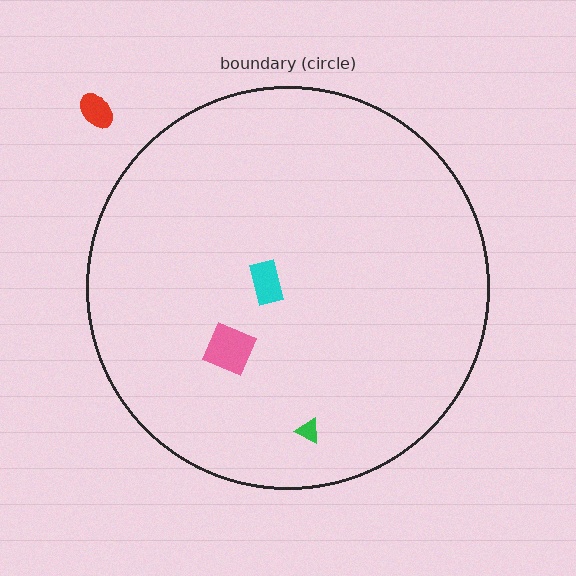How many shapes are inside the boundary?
3 inside, 1 outside.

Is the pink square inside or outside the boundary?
Inside.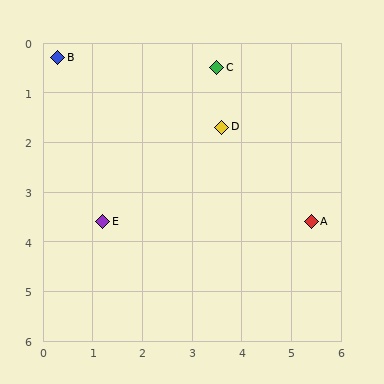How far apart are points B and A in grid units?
Points B and A are about 6.1 grid units apart.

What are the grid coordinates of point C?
Point C is at approximately (3.5, 0.5).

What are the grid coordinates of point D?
Point D is at approximately (3.6, 1.7).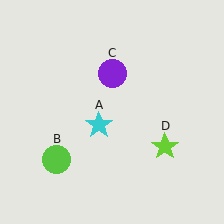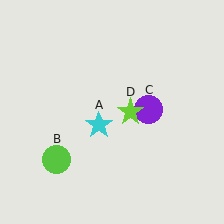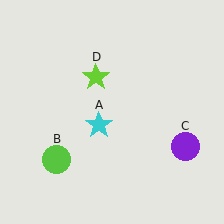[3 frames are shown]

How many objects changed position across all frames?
2 objects changed position: purple circle (object C), lime star (object D).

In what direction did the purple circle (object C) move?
The purple circle (object C) moved down and to the right.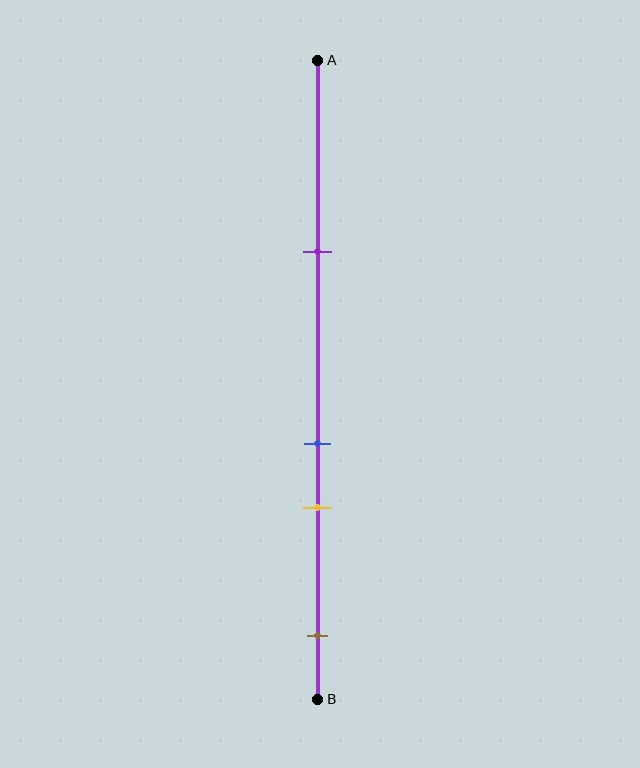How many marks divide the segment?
There are 4 marks dividing the segment.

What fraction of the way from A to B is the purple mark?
The purple mark is approximately 30% (0.3) of the way from A to B.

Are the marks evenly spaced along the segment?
No, the marks are not evenly spaced.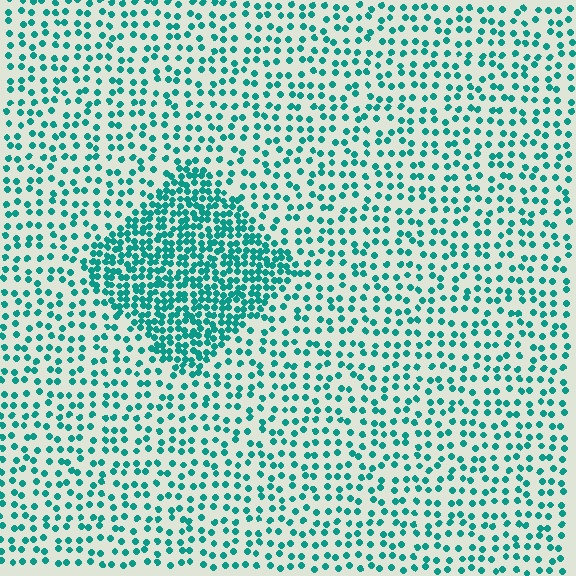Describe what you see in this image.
The image contains small teal elements arranged at two different densities. A diamond-shaped region is visible where the elements are more densely packed than the surrounding area.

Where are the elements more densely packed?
The elements are more densely packed inside the diamond boundary.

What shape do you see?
I see a diamond.